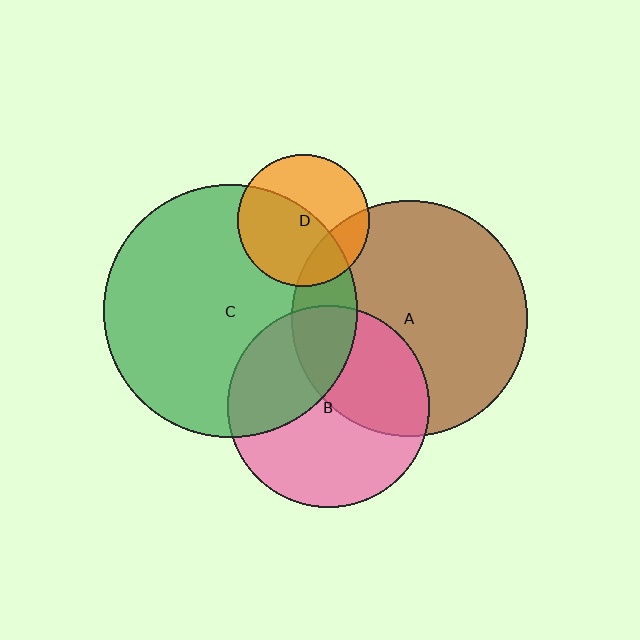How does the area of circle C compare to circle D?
Approximately 3.7 times.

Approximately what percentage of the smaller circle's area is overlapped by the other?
Approximately 40%.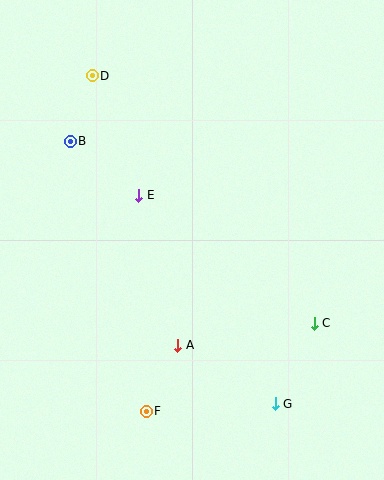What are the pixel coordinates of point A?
Point A is at (178, 345).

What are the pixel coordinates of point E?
Point E is at (139, 195).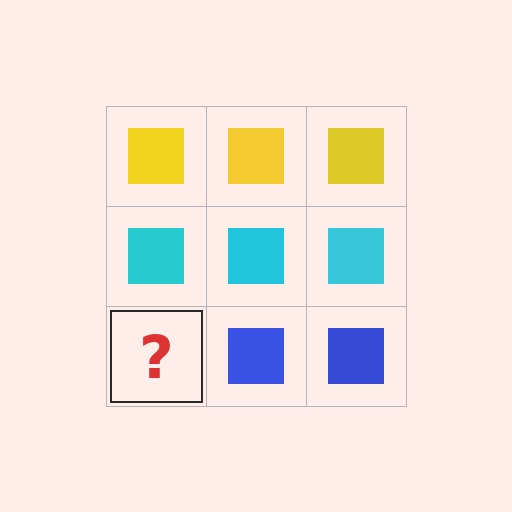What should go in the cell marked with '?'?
The missing cell should contain a blue square.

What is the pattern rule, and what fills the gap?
The rule is that each row has a consistent color. The gap should be filled with a blue square.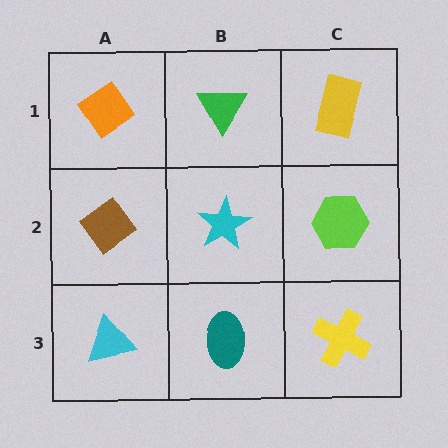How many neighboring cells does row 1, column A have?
2.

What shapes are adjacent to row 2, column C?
A yellow rectangle (row 1, column C), a yellow cross (row 3, column C), a cyan star (row 2, column B).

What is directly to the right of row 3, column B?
A yellow cross.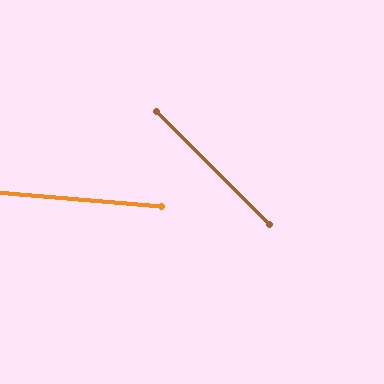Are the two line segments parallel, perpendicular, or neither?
Neither parallel nor perpendicular — they differ by about 40°.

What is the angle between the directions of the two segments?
Approximately 40 degrees.